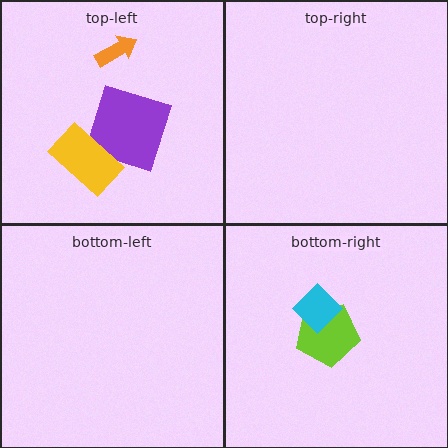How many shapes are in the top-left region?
3.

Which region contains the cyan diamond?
The bottom-right region.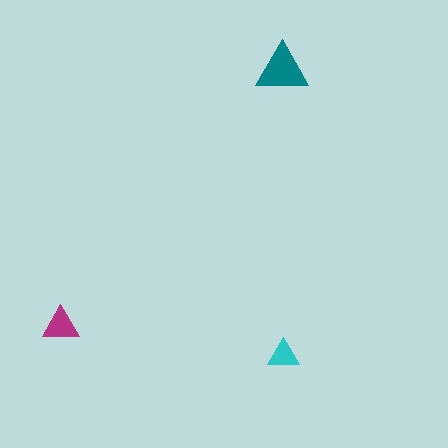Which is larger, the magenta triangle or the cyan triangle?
The magenta one.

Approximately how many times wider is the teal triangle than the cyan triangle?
About 1.5 times wider.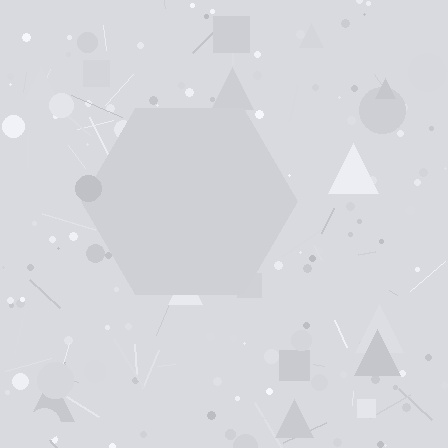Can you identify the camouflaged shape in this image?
The camouflaged shape is a hexagon.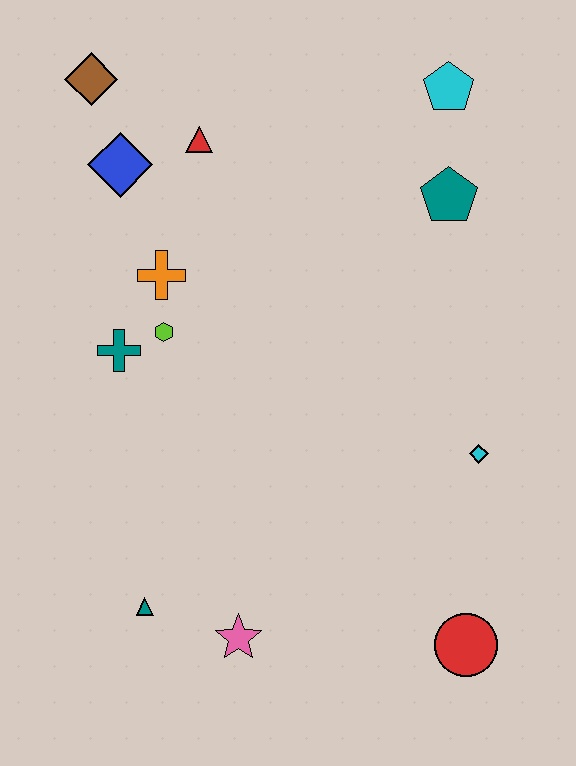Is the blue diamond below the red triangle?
Yes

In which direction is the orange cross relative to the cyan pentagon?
The orange cross is to the left of the cyan pentagon.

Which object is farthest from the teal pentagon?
The teal triangle is farthest from the teal pentagon.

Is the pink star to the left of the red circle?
Yes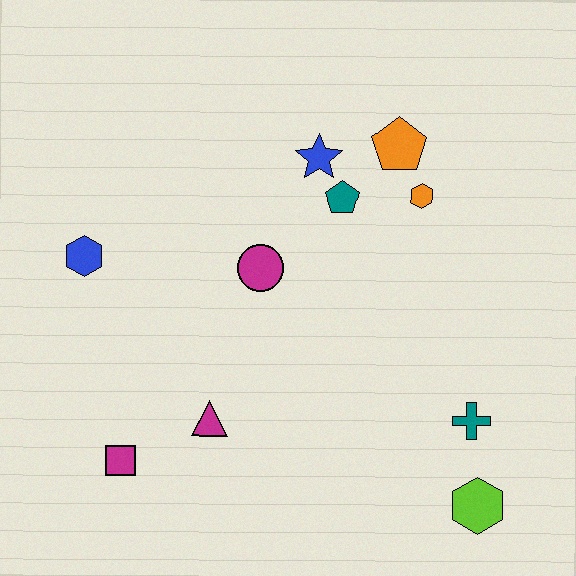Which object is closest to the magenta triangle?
The magenta square is closest to the magenta triangle.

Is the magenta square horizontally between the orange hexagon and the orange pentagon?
No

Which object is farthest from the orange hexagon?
The magenta square is farthest from the orange hexagon.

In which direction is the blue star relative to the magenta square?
The blue star is above the magenta square.